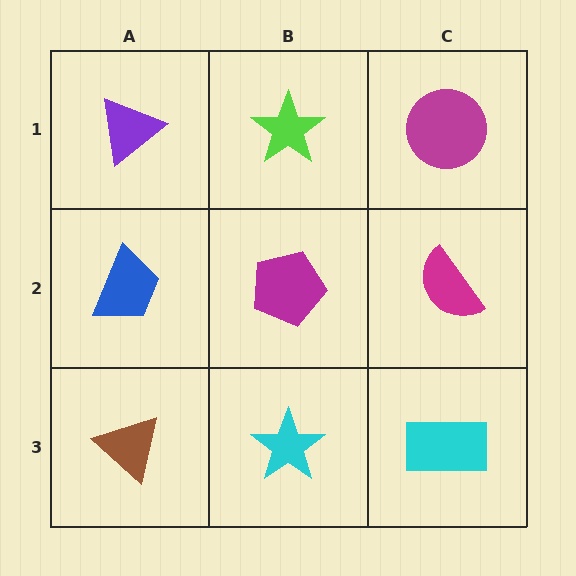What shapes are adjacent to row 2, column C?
A magenta circle (row 1, column C), a cyan rectangle (row 3, column C), a magenta pentagon (row 2, column B).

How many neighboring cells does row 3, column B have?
3.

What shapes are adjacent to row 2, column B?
A lime star (row 1, column B), a cyan star (row 3, column B), a blue trapezoid (row 2, column A), a magenta semicircle (row 2, column C).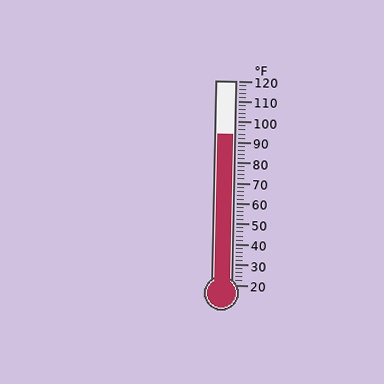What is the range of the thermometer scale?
The thermometer scale ranges from 20°F to 120°F.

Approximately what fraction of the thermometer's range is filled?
The thermometer is filled to approximately 75% of its range.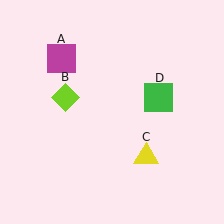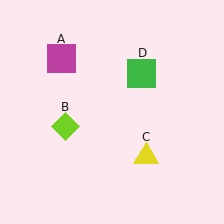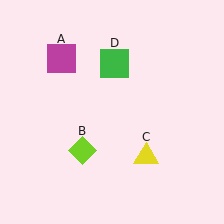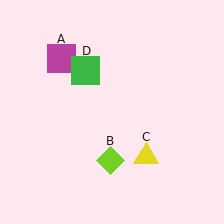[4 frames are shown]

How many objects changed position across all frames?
2 objects changed position: lime diamond (object B), green square (object D).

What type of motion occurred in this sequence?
The lime diamond (object B), green square (object D) rotated counterclockwise around the center of the scene.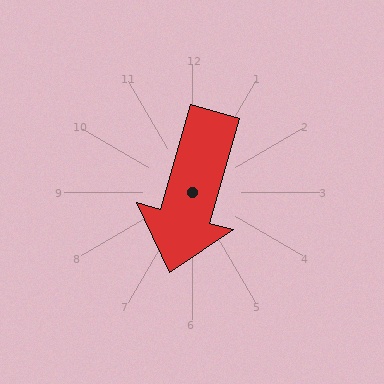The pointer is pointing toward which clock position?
Roughly 7 o'clock.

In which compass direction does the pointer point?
South.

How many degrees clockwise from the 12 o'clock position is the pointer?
Approximately 196 degrees.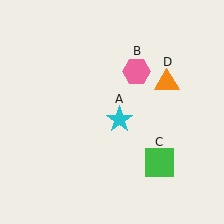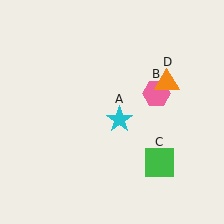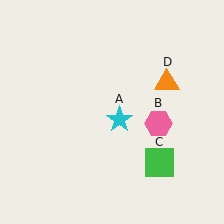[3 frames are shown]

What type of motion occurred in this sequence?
The pink hexagon (object B) rotated clockwise around the center of the scene.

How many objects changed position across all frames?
1 object changed position: pink hexagon (object B).